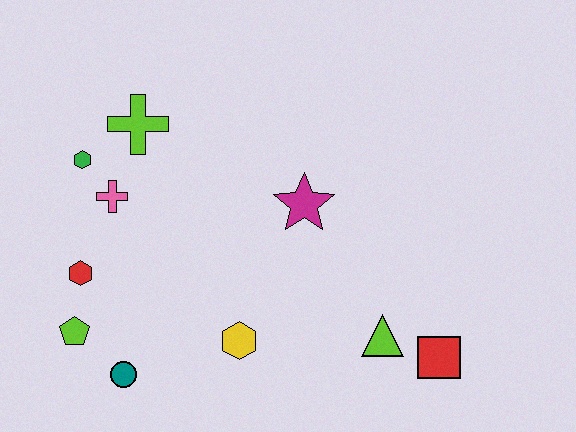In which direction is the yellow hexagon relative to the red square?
The yellow hexagon is to the left of the red square.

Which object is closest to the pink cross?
The green hexagon is closest to the pink cross.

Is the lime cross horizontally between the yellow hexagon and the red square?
No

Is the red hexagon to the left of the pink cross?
Yes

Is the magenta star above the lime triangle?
Yes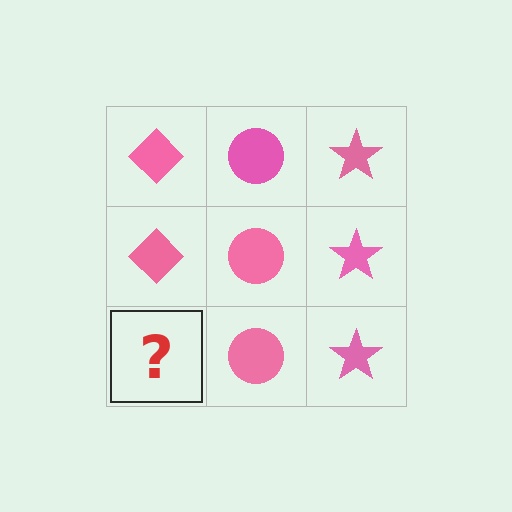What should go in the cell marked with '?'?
The missing cell should contain a pink diamond.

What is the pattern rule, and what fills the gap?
The rule is that each column has a consistent shape. The gap should be filled with a pink diamond.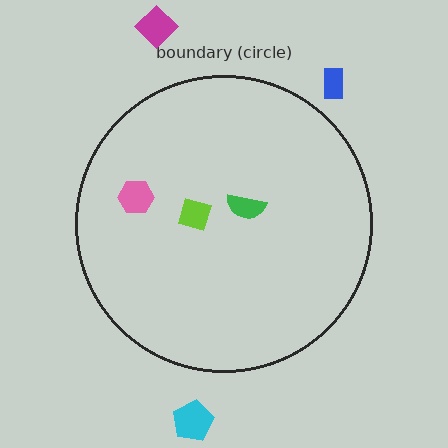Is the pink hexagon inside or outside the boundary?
Inside.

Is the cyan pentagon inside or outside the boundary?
Outside.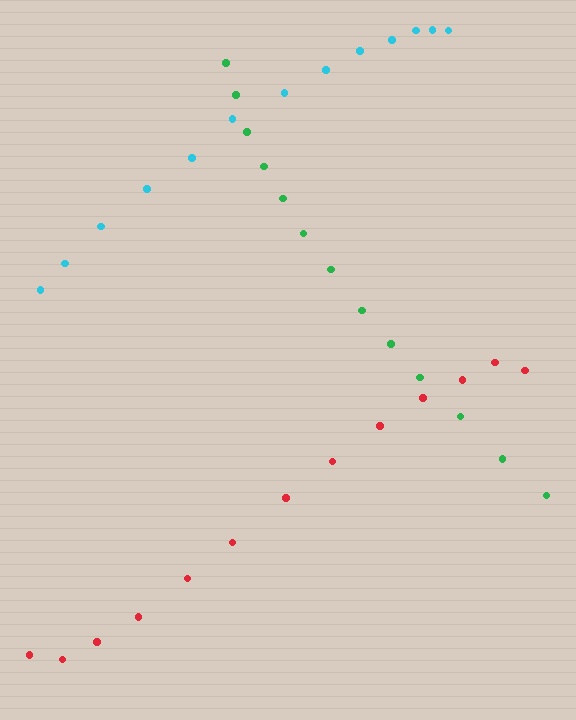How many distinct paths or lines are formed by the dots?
There are 3 distinct paths.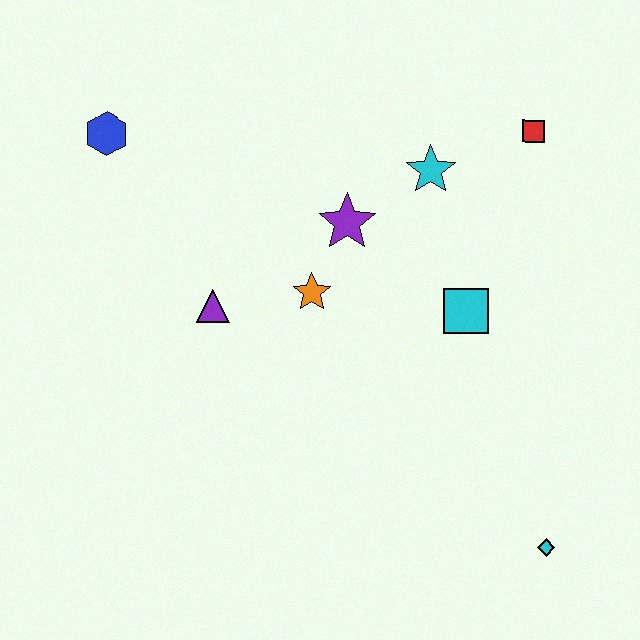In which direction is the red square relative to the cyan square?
The red square is above the cyan square.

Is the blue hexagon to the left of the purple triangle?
Yes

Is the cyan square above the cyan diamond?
Yes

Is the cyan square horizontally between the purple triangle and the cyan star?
No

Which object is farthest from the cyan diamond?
The blue hexagon is farthest from the cyan diamond.